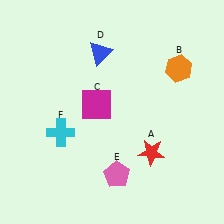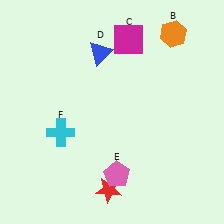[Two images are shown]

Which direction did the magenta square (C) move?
The magenta square (C) moved up.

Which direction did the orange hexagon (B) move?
The orange hexagon (B) moved up.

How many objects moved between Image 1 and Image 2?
3 objects moved between the two images.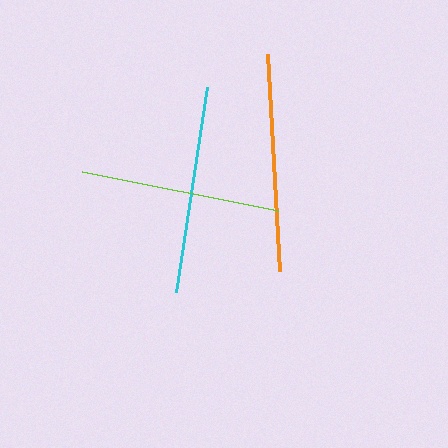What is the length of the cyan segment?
The cyan segment is approximately 208 pixels long.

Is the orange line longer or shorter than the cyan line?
The orange line is longer than the cyan line.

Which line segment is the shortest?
The lime line is the shortest at approximately 200 pixels.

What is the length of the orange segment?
The orange segment is approximately 217 pixels long.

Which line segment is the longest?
The orange line is the longest at approximately 217 pixels.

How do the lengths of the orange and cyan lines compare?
The orange and cyan lines are approximately the same length.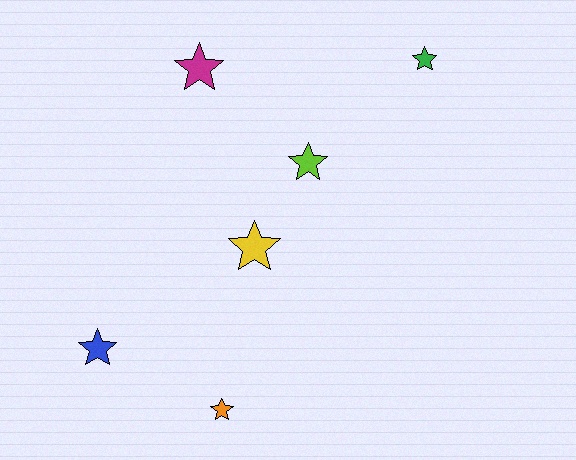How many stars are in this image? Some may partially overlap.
There are 6 stars.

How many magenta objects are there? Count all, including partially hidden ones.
There is 1 magenta object.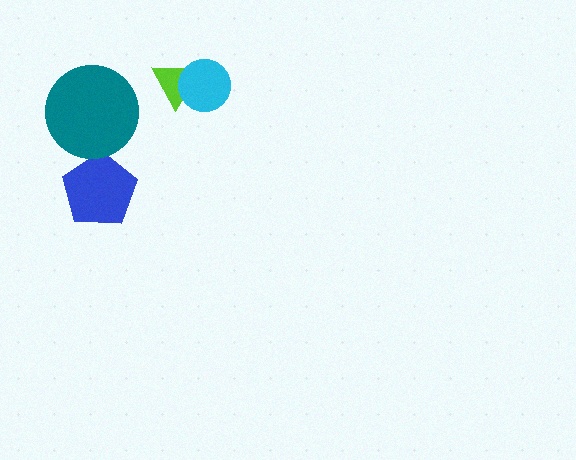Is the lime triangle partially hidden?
Yes, it is partially covered by another shape.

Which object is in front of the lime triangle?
The cyan circle is in front of the lime triangle.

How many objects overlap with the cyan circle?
1 object overlaps with the cyan circle.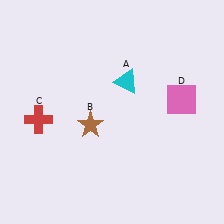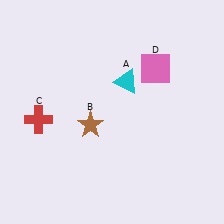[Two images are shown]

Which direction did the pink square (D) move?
The pink square (D) moved up.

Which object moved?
The pink square (D) moved up.